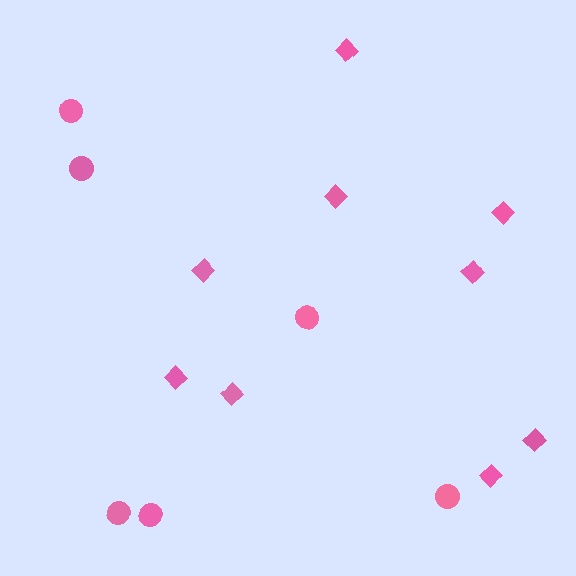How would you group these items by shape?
There are 2 groups: one group of diamonds (9) and one group of circles (6).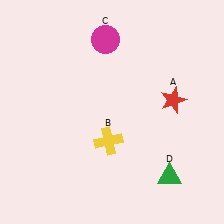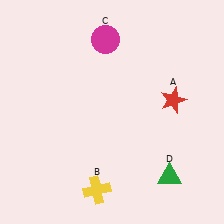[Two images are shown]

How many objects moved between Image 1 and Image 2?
1 object moved between the two images.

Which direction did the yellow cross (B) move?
The yellow cross (B) moved down.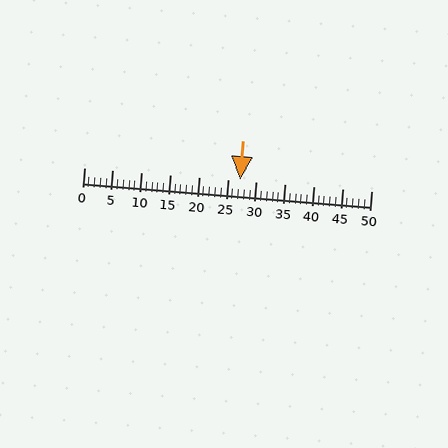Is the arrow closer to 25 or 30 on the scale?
The arrow is closer to 25.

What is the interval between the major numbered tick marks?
The major tick marks are spaced 5 units apart.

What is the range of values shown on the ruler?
The ruler shows values from 0 to 50.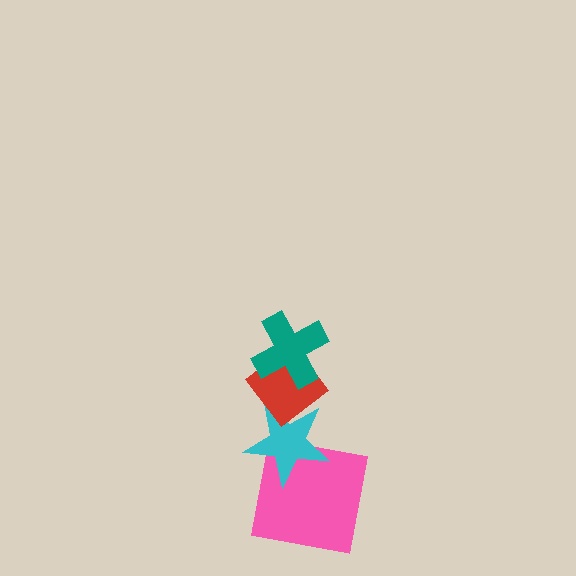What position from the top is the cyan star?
The cyan star is 3rd from the top.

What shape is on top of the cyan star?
The red diamond is on top of the cyan star.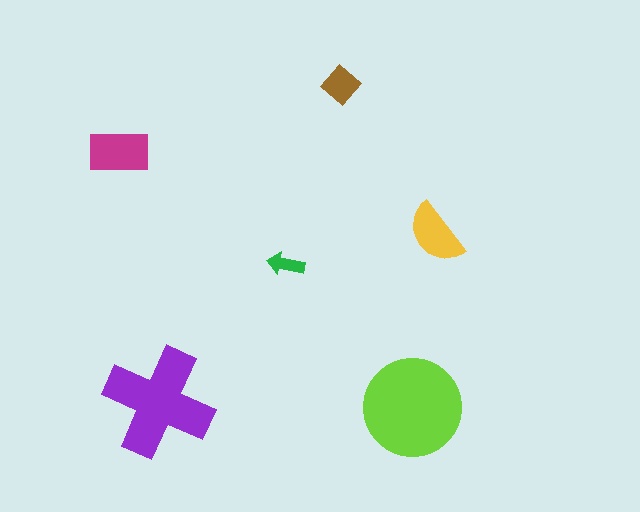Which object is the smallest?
The green arrow.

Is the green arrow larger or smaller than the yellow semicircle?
Smaller.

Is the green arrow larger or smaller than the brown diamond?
Smaller.